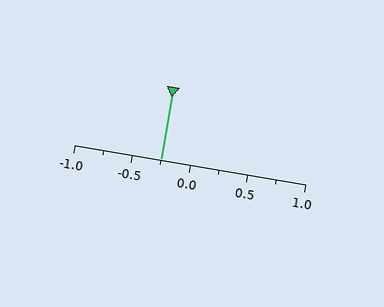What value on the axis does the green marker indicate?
The marker indicates approximately -0.25.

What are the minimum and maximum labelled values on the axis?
The axis runs from -1.0 to 1.0.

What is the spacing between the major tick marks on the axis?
The major ticks are spaced 0.5 apart.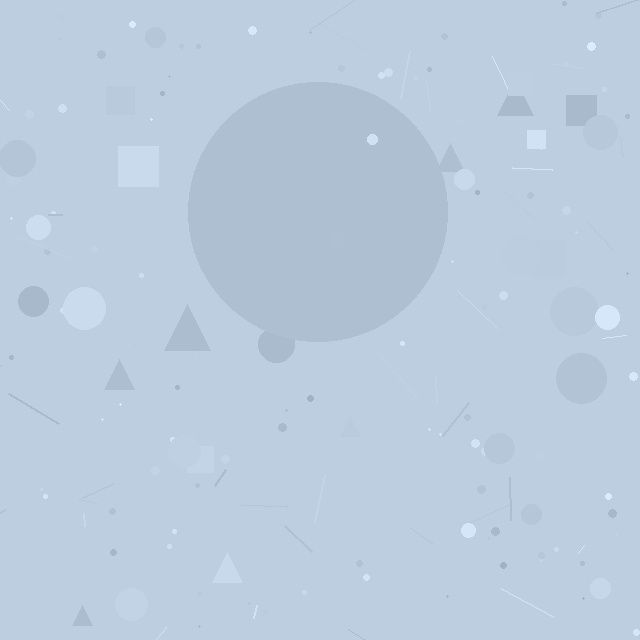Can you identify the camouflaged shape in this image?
The camouflaged shape is a circle.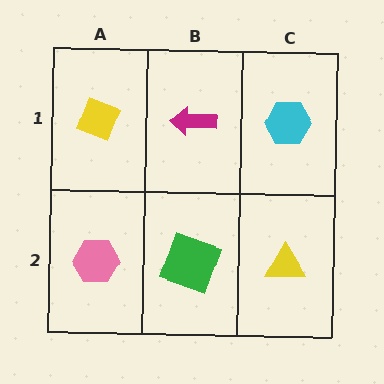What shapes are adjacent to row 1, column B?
A green square (row 2, column B), a yellow diamond (row 1, column A), a cyan hexagon (row 1, column C).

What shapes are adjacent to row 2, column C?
A cyan hexagon (row 1, column C), a green square (row 2, column B).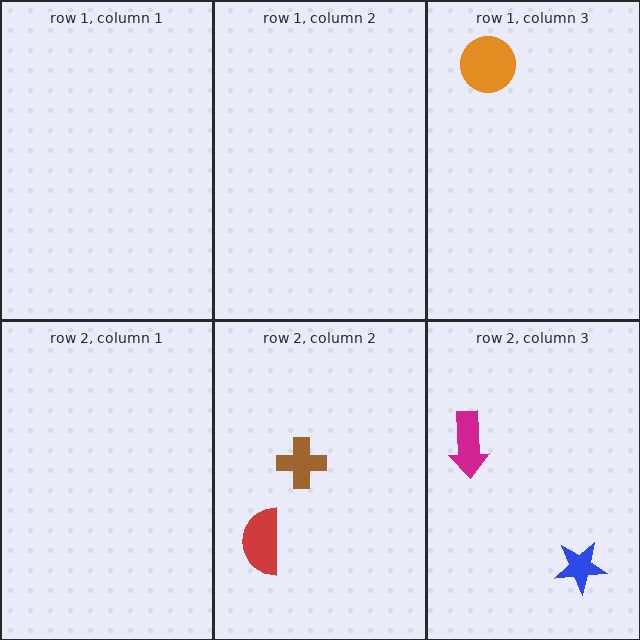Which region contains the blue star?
The row 2, column 3 region.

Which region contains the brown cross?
The row 2, column 2 region.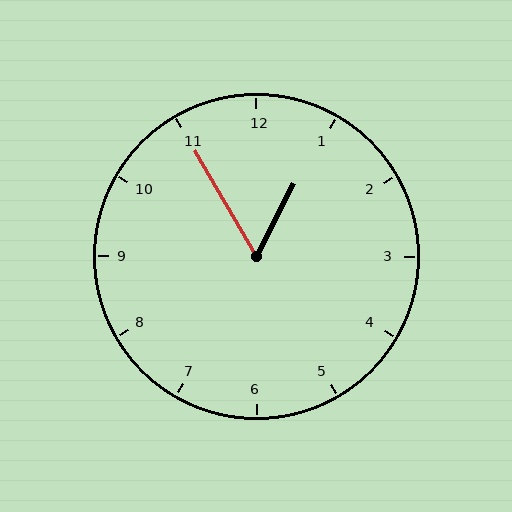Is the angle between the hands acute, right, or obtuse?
It is acute.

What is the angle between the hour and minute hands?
Approximately 58 degrees.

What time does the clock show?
12:55.